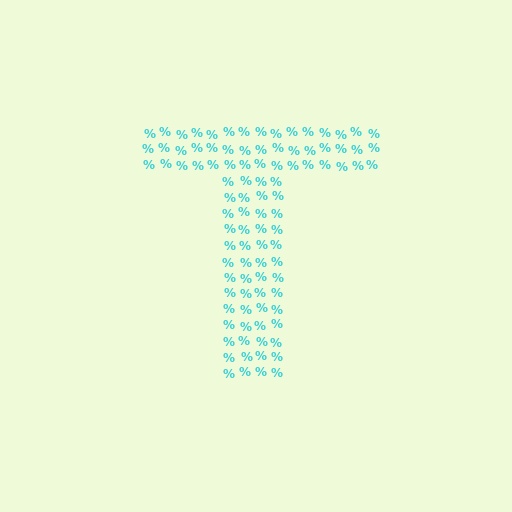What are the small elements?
The small elements are percent signs.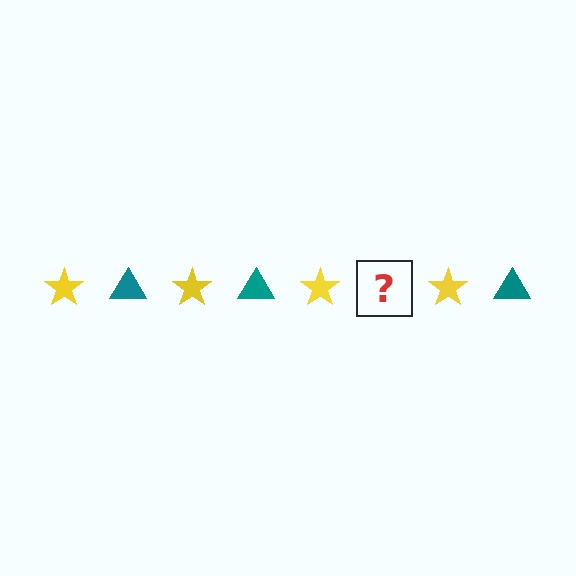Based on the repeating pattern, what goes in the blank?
The blank should be a teal triangle.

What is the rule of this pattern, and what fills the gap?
The rule is that the pattern alternates between yellow star and teal triangle. The gap should be filled with a teal triangle.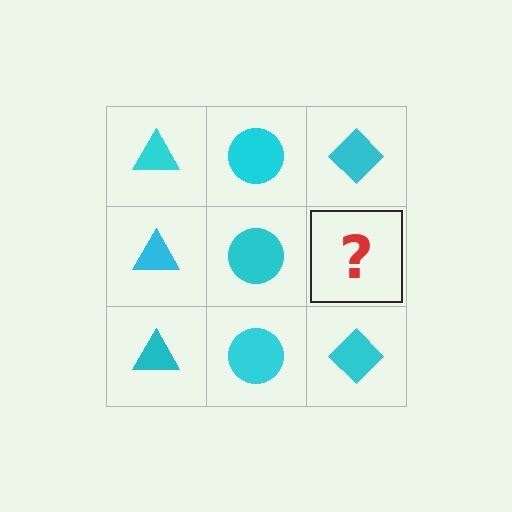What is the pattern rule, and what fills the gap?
The rule is that each column has a consistent shape. The gap should be filled with a cyan diamond.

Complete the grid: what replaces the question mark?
The question mark should be replaced with a cyan diamond.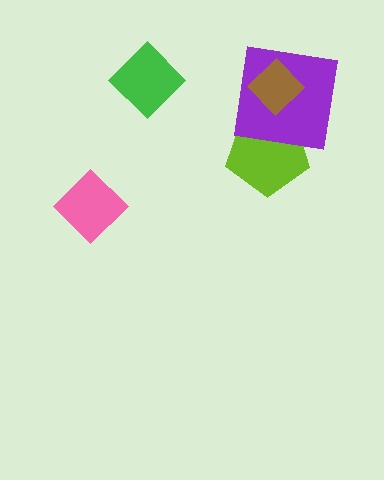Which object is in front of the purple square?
The brown diamond is in front of the purple square.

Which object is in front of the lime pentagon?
The purple square is in front of the lime pentagon.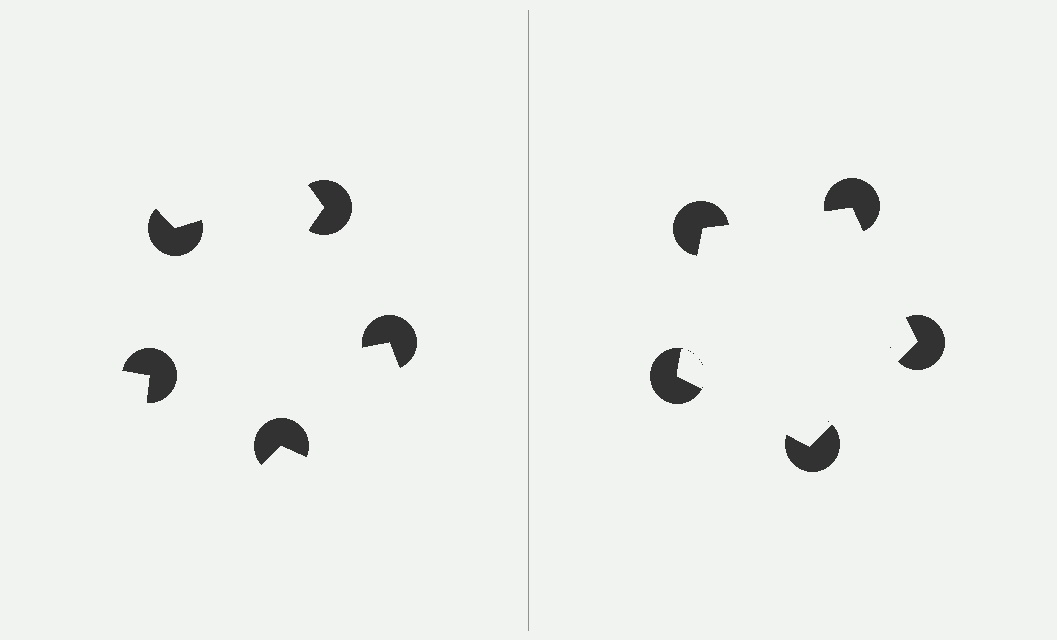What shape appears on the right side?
An illusory pentagon.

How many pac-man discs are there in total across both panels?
10 — 5 on each side.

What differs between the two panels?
The pac-man discs are positioned identically on both sides; only the wedge orientations differ. On the right they align to a pentagon; on the left they are misaligned.